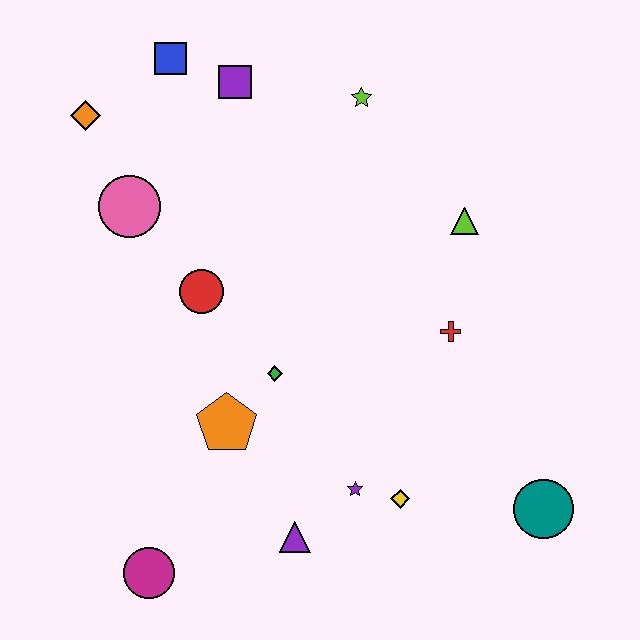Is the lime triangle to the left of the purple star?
No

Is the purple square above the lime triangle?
Yes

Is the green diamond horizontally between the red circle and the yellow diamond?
Yes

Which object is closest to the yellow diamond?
The purple star is closest to the yellow diamond.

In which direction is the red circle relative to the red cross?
The red circle is to the left of the red cross.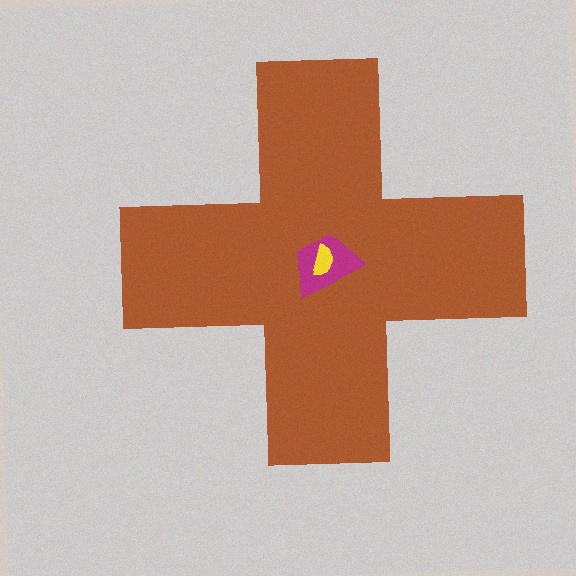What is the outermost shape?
The brown cross.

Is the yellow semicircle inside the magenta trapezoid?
Yes.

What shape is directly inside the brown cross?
The magenta trapezoid.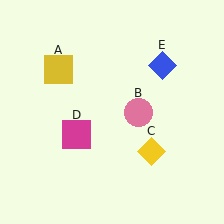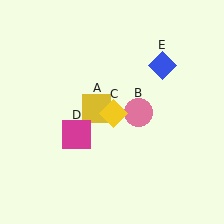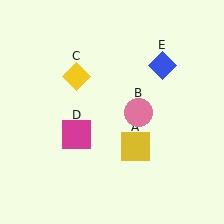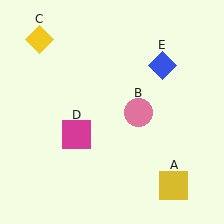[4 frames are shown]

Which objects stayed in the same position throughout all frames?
Pink circle (object B) and magenta square (object D) and blue diamond (object E) remained stationary.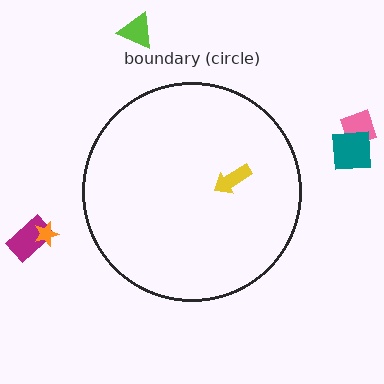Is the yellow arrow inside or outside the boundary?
Inside.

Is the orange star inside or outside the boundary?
Outside.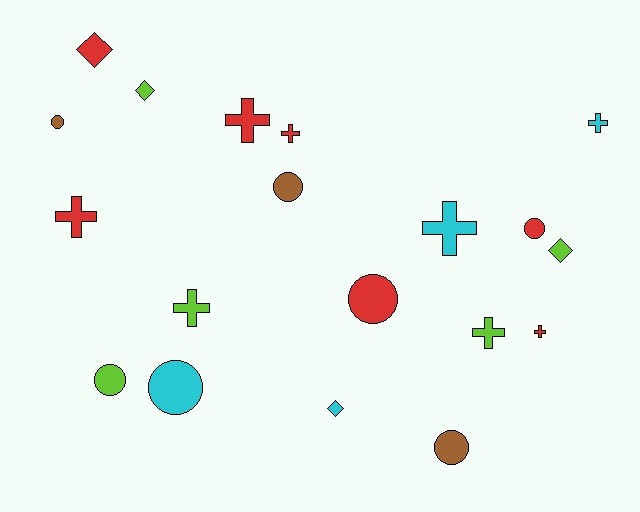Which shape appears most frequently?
Cross, with 8 objects.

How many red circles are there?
There are 2 red circles.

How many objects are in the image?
There are 19 objects.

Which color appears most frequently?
Red, with 7 objects.